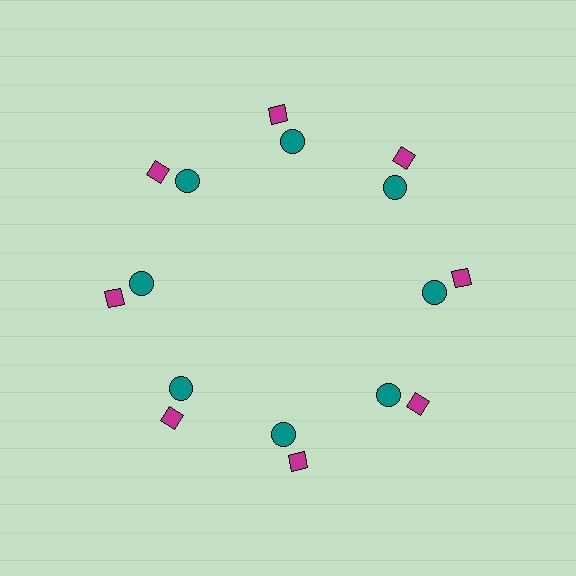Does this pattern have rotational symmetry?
Yes, this pattern has 8-fold rotational symmetry. It looks the same after rotating 45 degrees around the center.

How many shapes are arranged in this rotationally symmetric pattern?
There are 16 shapes, arranged in 8 groups of 2.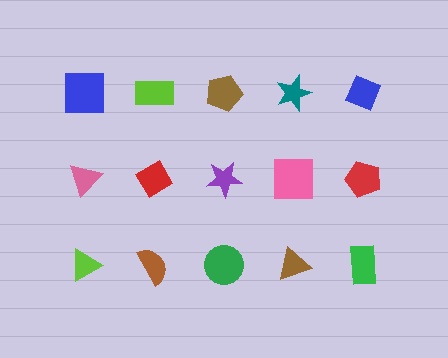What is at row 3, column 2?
A brown semicircle.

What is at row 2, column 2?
A red diamond.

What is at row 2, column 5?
A red pentagon.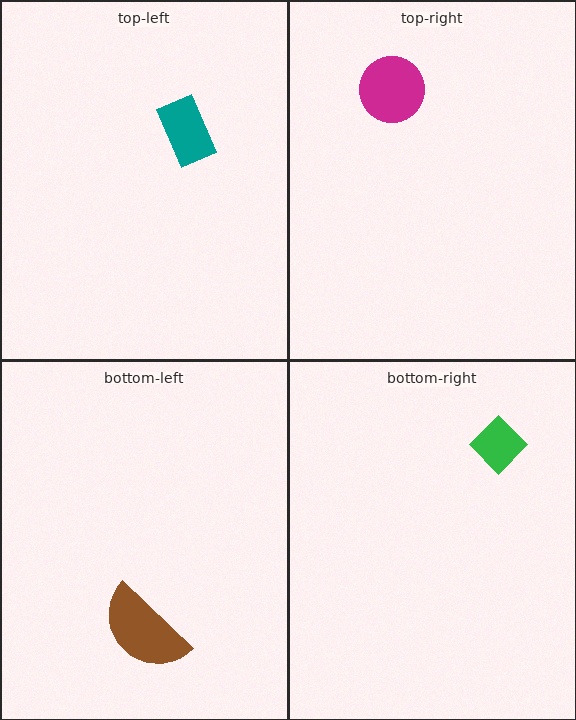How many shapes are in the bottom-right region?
1.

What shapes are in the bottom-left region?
The brown semicircle.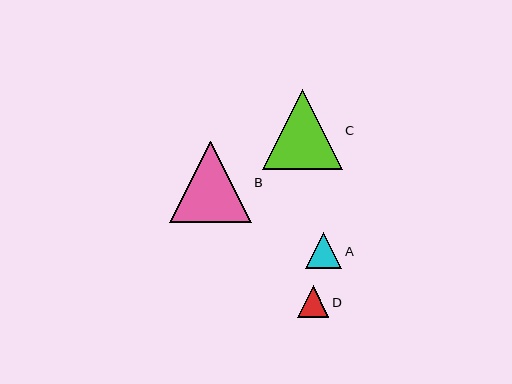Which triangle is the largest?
Triangle B is the largest with a size of approximately 81 pixels.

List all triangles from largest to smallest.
From largest to smallest: B, C, A, D.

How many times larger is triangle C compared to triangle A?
Triangle C is approximately 2.2 times the size of triangle A.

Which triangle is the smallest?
Triangle D is the smallest with a size of approximately 32 pixels.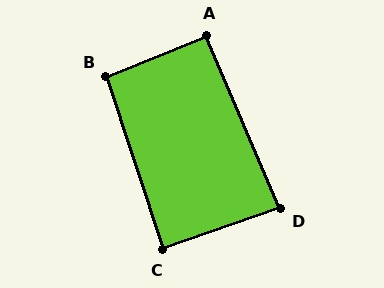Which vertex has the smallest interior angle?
D, at approximately 86 degrees.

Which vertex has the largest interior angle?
B, at approximately 94 degrees.